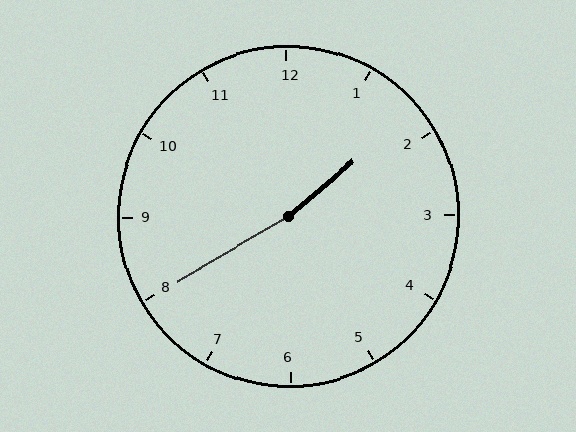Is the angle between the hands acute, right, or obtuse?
It is obtuse.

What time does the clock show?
1:40.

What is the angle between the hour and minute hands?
Approximately 170 degrees.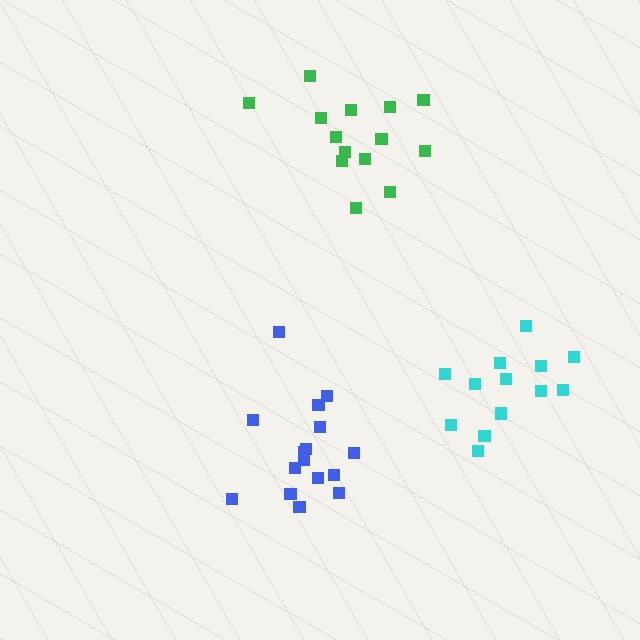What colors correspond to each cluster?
The clusters are colored: green, blue, cyan.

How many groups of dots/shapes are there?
There are 3 groups.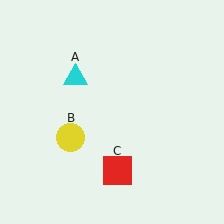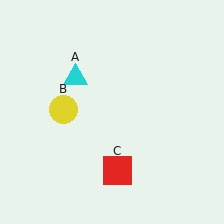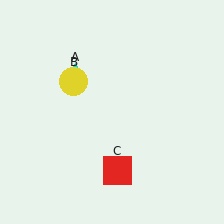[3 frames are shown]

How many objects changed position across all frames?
1 object changed position: yellow circle (object B).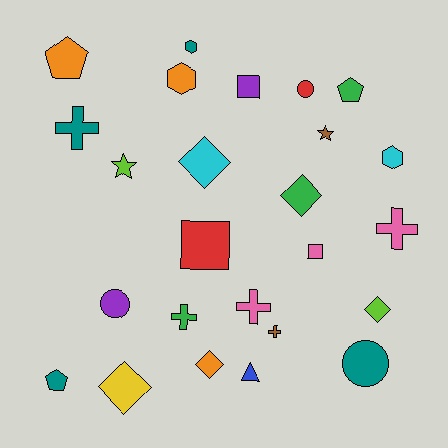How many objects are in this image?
There are 25 objects.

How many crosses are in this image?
There are 5 crosses.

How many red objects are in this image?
There are 2 red objects.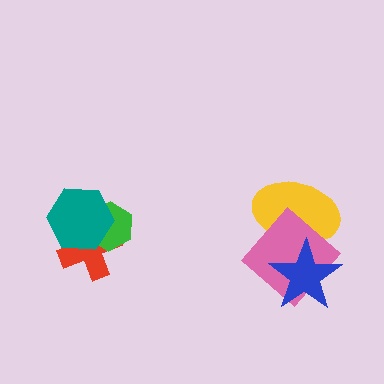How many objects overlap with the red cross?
2 objects overlap with the red cross.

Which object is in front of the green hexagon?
The teal hexagon is in front of the green hexagon.